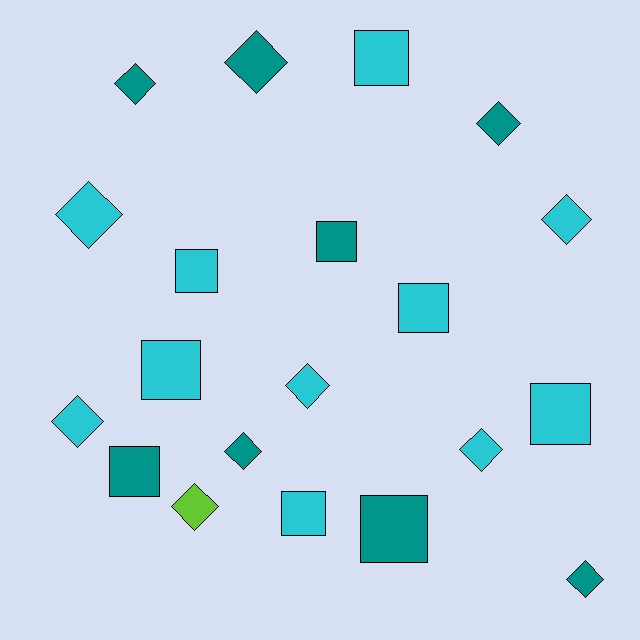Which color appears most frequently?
Cyan, with 11 objects.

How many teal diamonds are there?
There are 5 teal diamonds.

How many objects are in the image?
There are 20 objects.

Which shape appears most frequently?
Diamond, with 11 objects.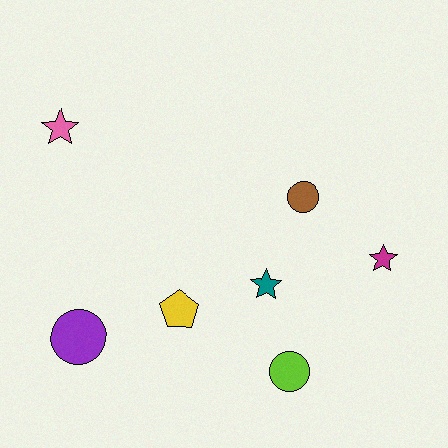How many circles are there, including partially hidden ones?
There are 3 circles.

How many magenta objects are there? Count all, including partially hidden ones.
There is 1 magenta object.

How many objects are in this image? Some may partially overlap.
There are 7 objects.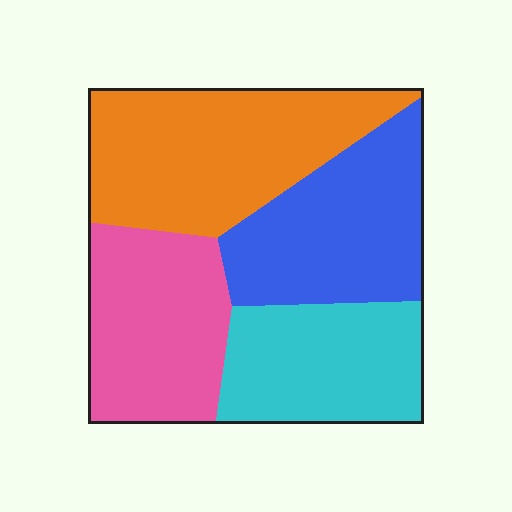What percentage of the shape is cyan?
Cyan covers about 20% of the shape.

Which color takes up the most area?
Orange, at roughly 30%.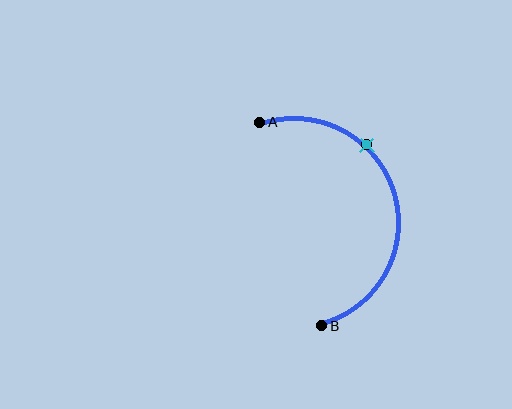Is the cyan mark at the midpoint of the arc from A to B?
No. The cyan mark lies on the arc but is closer to endpoint A. The arc midpoint would be at the point on the curve equidistant along the arc from both A and B.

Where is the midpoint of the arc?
The arc midpoint is the point on the curve farthest from the straight line joining A and B. It sits to the right of that line.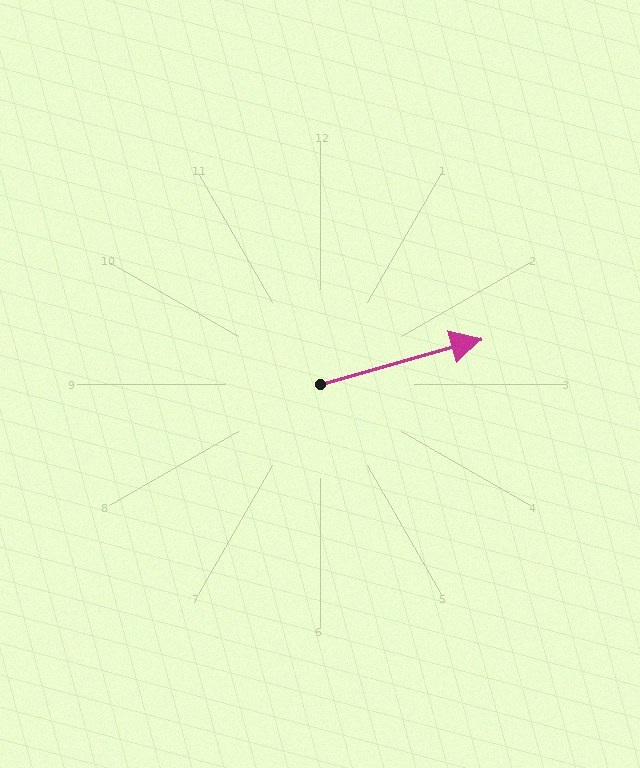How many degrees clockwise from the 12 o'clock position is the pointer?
Approximately 74 degrees.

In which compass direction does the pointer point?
East.